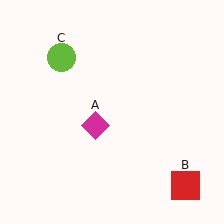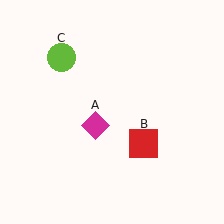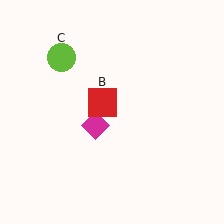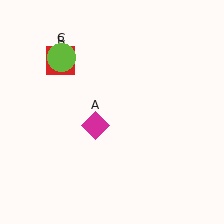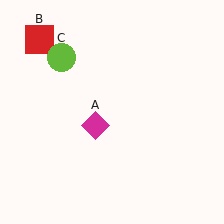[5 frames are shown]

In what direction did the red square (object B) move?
The red square (object B) moved up and to the left.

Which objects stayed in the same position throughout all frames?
Magenta diamond (object A) and lime circle (object C) remained stationary.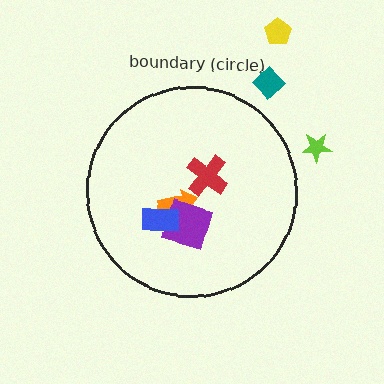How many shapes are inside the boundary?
4 inside, 3 outside.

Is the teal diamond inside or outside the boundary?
Outside.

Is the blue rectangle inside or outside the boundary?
Inside.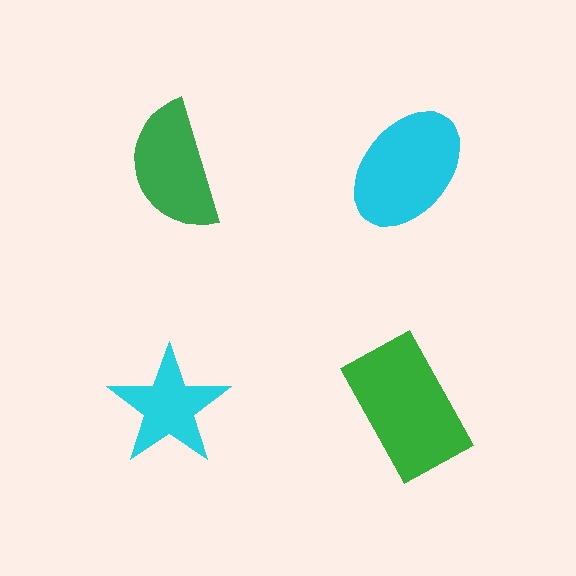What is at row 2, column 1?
A cyan star.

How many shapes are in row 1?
2 shapes.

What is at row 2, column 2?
A green rectangle.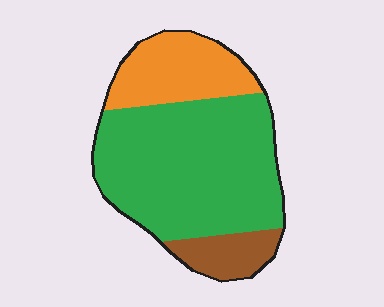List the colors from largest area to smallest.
From largest to smallest: green, orange, brown.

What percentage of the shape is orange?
Orange covers about 25% of the shape.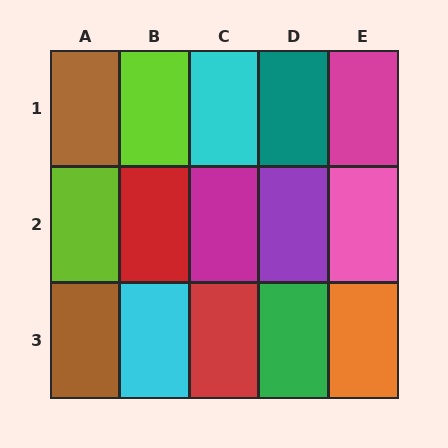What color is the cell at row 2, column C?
Magenta.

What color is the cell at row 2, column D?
Purple.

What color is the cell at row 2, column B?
Red.